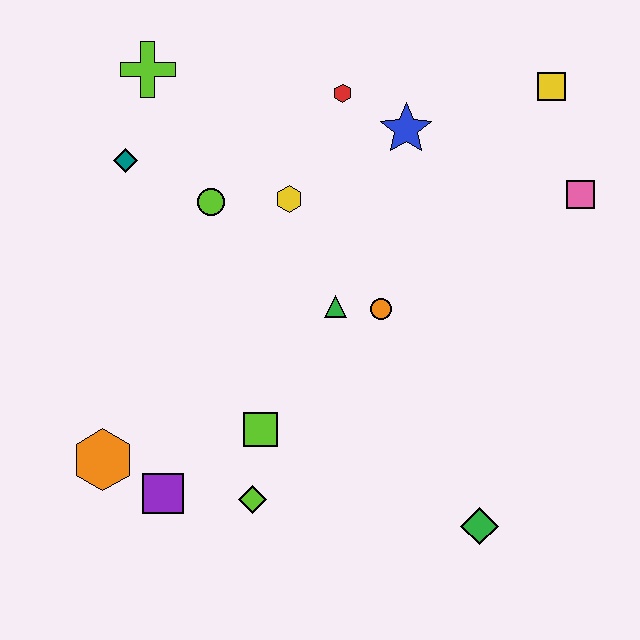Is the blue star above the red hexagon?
No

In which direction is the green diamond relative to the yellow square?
The green diamond is below the yellow square.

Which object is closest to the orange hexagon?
The purple square is closest to the orange hexagon.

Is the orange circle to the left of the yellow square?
Yes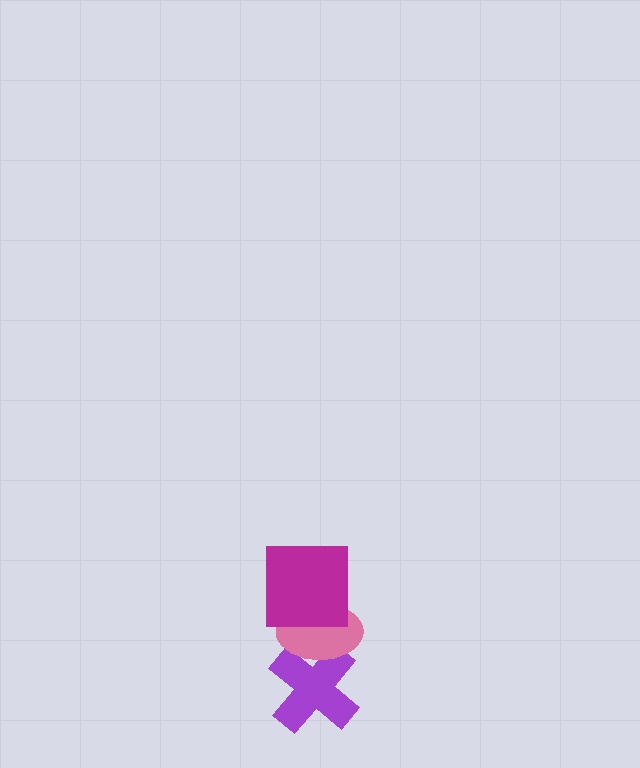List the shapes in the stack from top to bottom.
From top to bottom: the magenta square, the pink ellipse, the purple cross.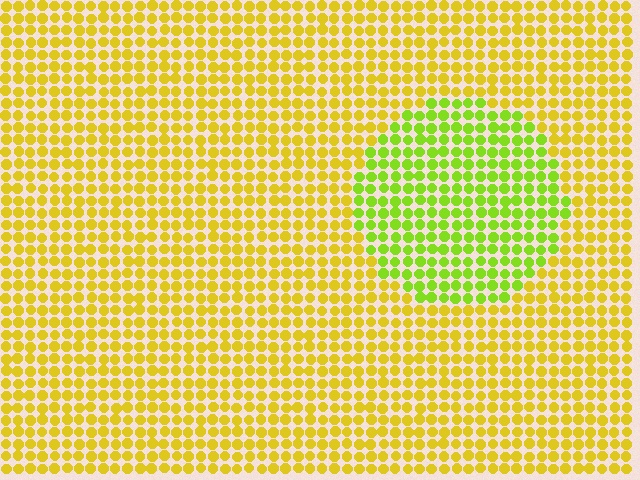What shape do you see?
I see a circle.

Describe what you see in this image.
The image is filled with small yellow elements in a uniform arrangement. A circle-shaped region is visible where the elements are tinted to a slightly different hue, forming a subtle color boundary.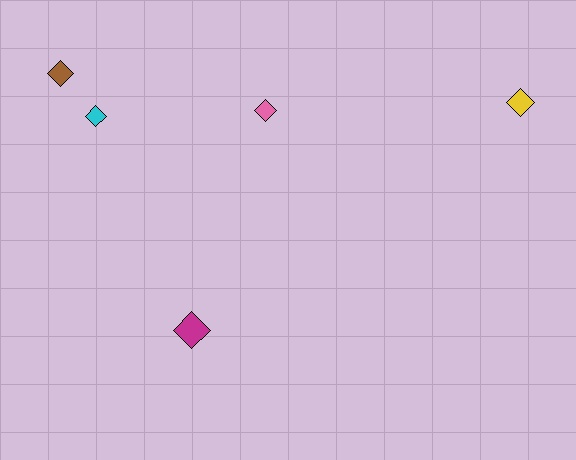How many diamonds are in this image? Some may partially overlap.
There are 5 diamonds.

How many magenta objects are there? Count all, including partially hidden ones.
There is 1 magenta object.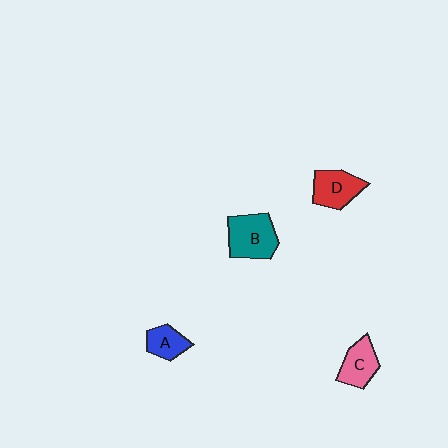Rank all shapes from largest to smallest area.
From largest to smallest: B (teal), D (red), C (pink), A (blue).